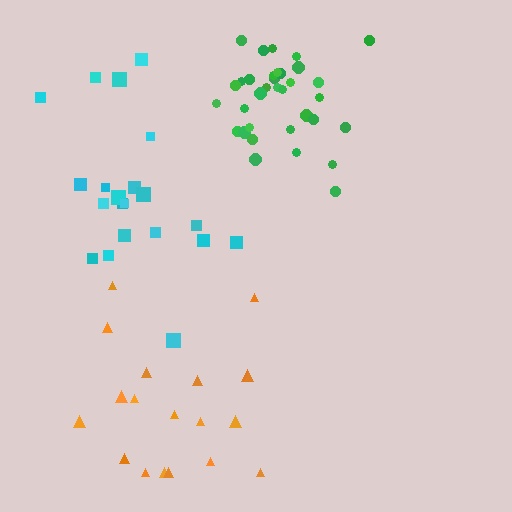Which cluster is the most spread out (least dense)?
Cyan.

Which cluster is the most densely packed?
Green.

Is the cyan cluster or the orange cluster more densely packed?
Orange.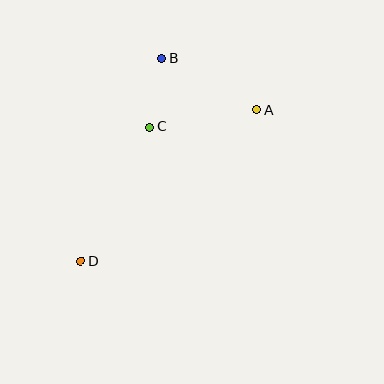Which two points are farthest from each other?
Points A and D are farthest from each other.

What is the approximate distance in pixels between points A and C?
The distance between A and C is approximately 108 pixels.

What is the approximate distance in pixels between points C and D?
The distance between C and D is approximately 151 pixels.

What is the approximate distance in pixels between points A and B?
The distance between A and B is approximately 108 pixels.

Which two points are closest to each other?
Points B and C are closest to each other.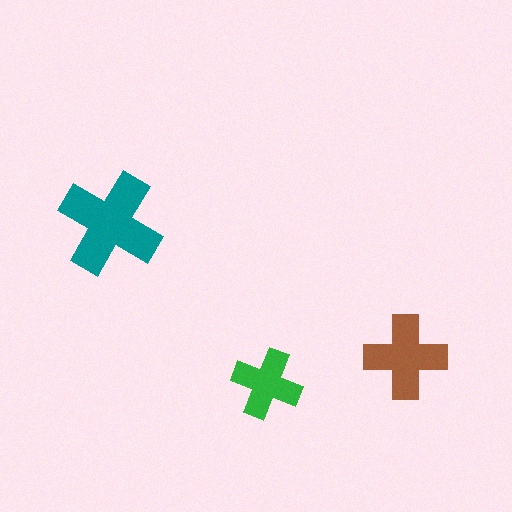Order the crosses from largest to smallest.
the teal one, the brown one, the green one.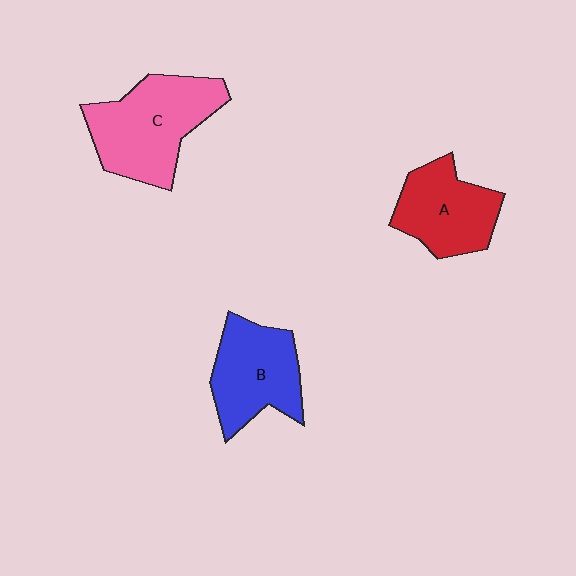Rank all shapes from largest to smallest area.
From largest to smallest: C (pink), B (blue), A (red).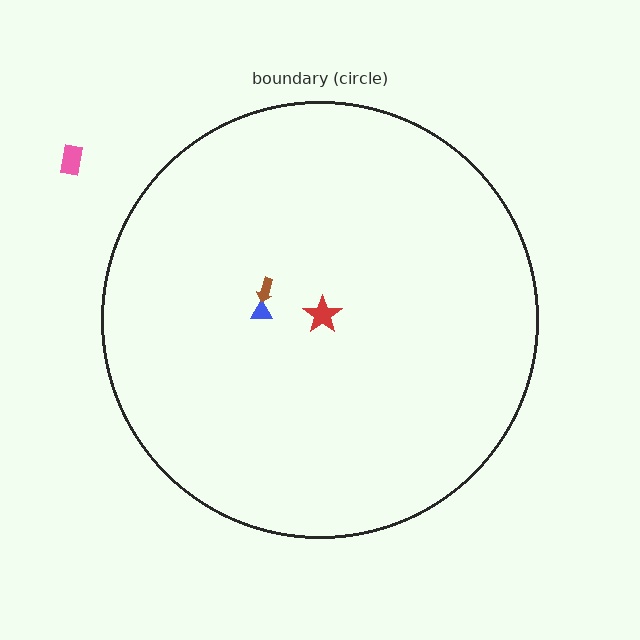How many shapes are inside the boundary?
3 inside, 1 outside.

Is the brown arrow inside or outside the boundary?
Inside.